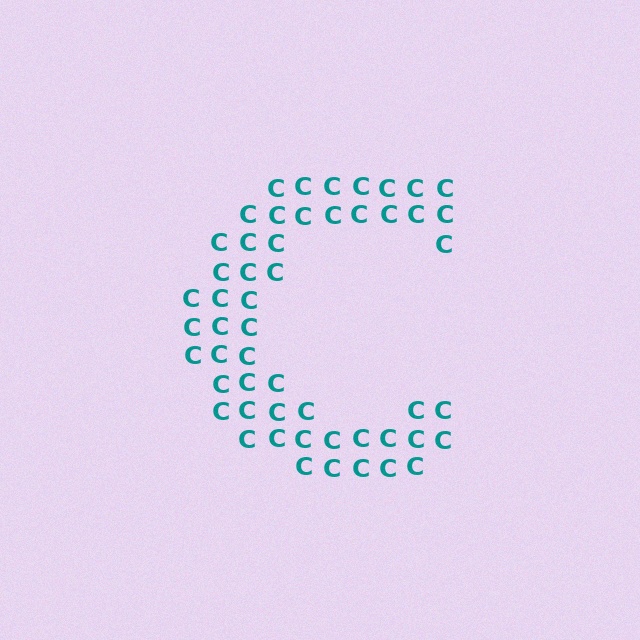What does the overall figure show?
The overall figure shows the letter C.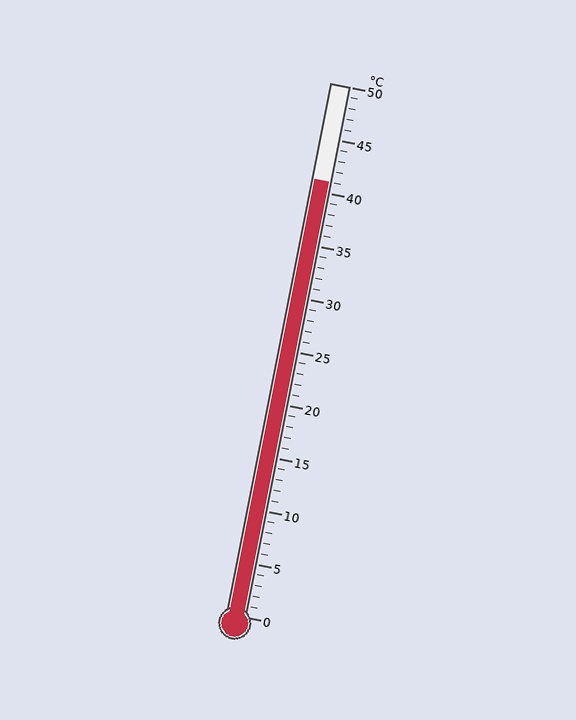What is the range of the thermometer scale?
The thermometer scale ranges from 0°C to 50°C.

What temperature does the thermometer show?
The thermometer shows approximately 41°C.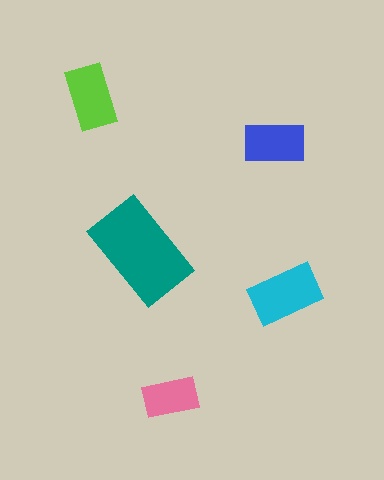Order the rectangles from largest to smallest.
the teal one, the cyan one, the lime one, the blue one, the pink one.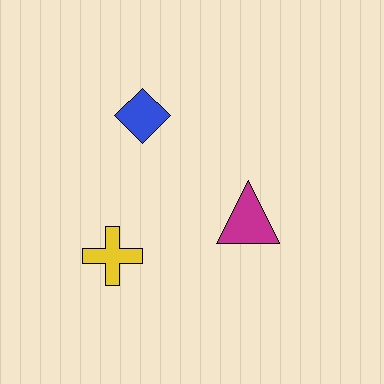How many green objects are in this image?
There are no green objects.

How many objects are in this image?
There are 3 objects.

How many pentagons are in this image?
There are no pentagons.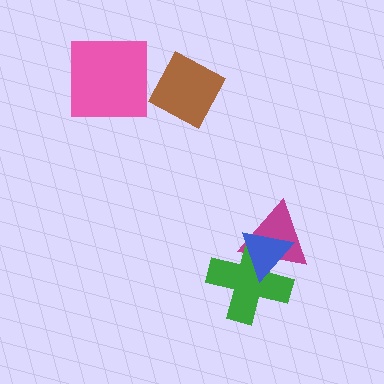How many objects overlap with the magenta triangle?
2 objects overlap with the magenta triangle.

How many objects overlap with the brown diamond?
0 objects overlap with the brown diamond.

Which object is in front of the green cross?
The blue triangle is in front of the green cross.